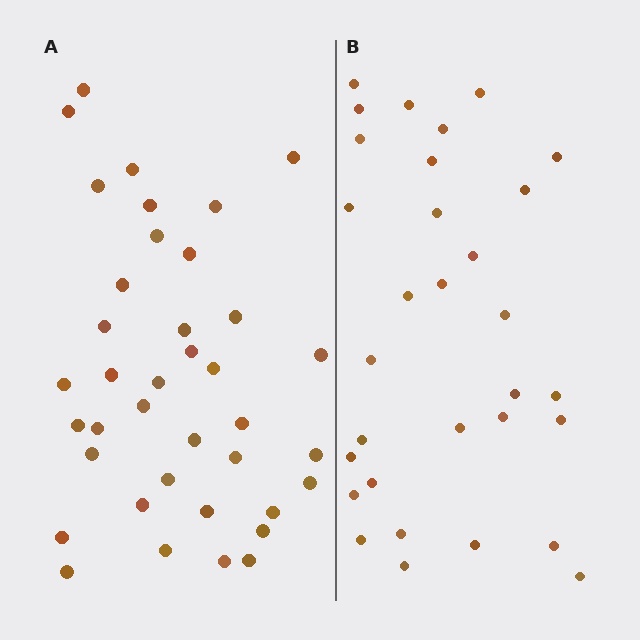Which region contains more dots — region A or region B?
Region A (the left region) has more dots.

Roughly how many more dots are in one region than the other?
Region A has roughly 8 or so more dots than region B.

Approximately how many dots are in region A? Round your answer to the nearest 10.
About 40 dots. (The exact count is 38, which rounds to 40.)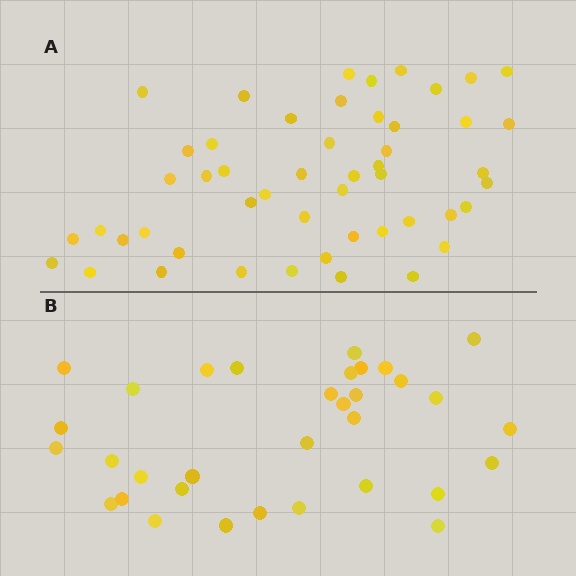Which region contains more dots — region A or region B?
Region A (the top region) has more dots.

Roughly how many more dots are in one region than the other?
Region A has approximately 15 more dots than region B.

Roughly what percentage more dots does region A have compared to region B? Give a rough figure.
About 50% more.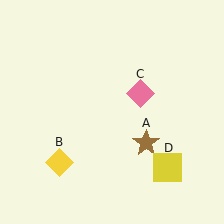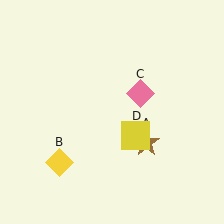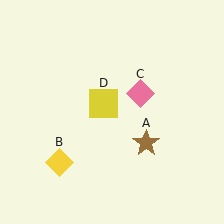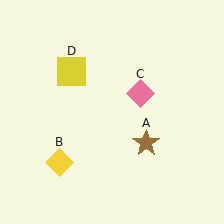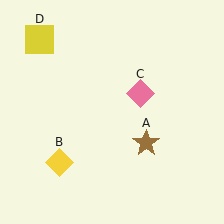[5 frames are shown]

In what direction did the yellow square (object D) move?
The yellow square (object D) moved up and to the left.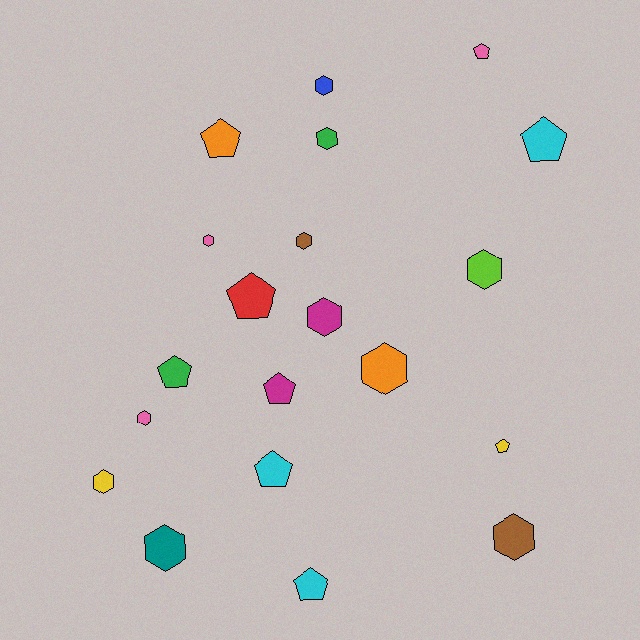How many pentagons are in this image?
There are 9 pentagons.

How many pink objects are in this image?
There are 3 pink objects.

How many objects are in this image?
There are 20 objects.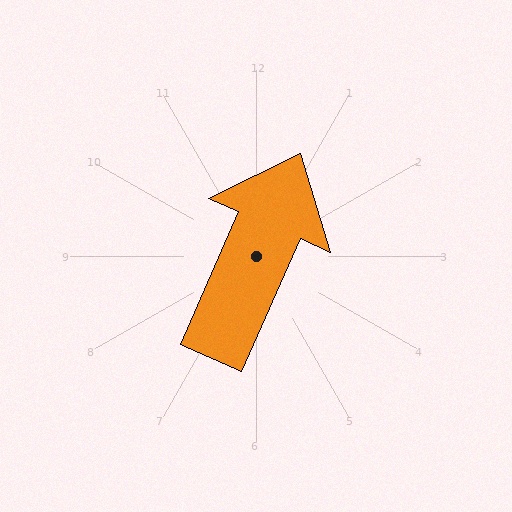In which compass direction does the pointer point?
Northeast.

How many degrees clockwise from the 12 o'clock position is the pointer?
Approximately 24 degrees.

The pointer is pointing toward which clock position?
Roughly 1 o'clock.